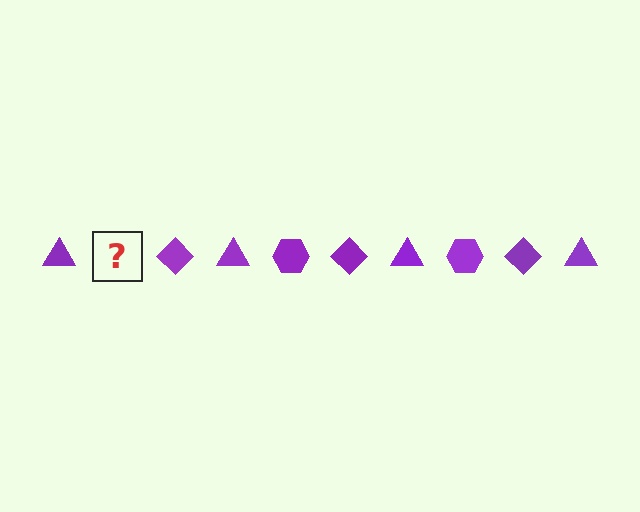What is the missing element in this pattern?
The missing element is a purple hexagon.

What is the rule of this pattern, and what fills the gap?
The rule is that the pattern cycles through triangle, hexagon, diamond shapes in purple. The gap should be filled with a purple hexagon.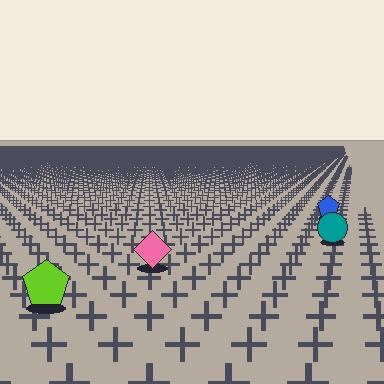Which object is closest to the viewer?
The lime pentagon is closest. The texture marks near it are larger and more spread out.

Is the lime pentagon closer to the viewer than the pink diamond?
Yes. The lime pentagon is closer — you can tell from the texture gradient: the ground texture is coarser near it.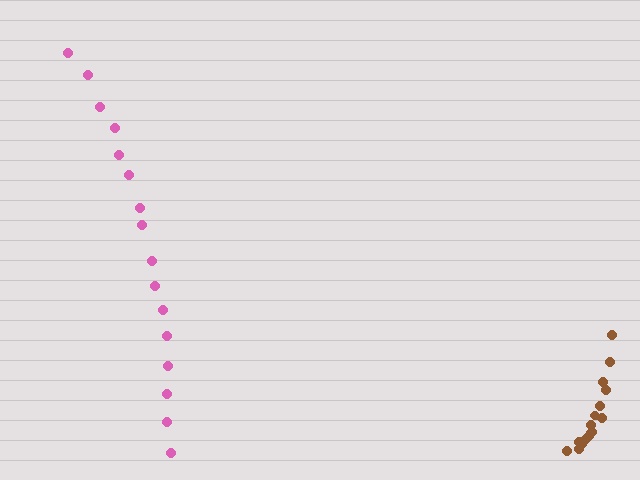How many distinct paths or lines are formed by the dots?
There are 2 distinct paths.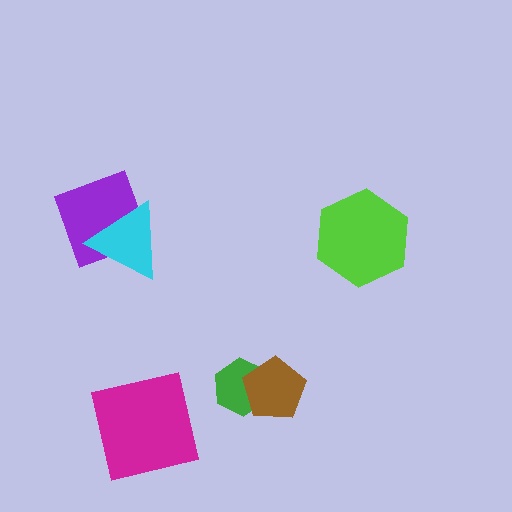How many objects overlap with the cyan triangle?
1 object overlaps with the cyan triangle.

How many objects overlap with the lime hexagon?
0 objects overlap with the lime hexagon.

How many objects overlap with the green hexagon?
1 object overlaps with the green hexagon.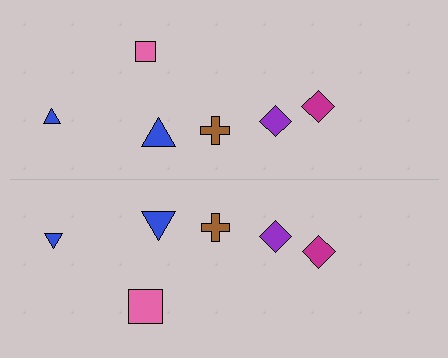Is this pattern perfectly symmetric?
No, the pattern is not perfectly symmetric. The pink square on the bottom side has a different size than its mirror counterpart.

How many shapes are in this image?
There are 12 shapes in this image.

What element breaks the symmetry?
The pink square on the bottom side has a different size than its mirror counterpart.